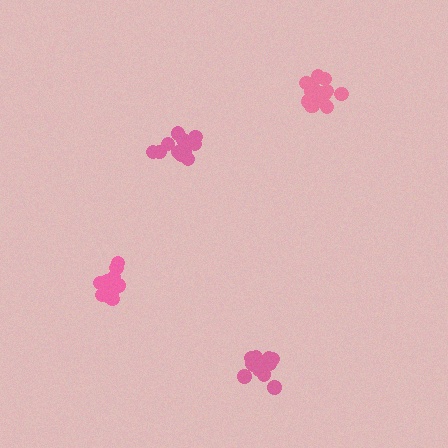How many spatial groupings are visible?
There are 4 spatial groupings.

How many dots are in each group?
Group 1: 15 dots, Group 2: 13 dots, Group 3: 15 dots, Group 4: 14 dots (57 total).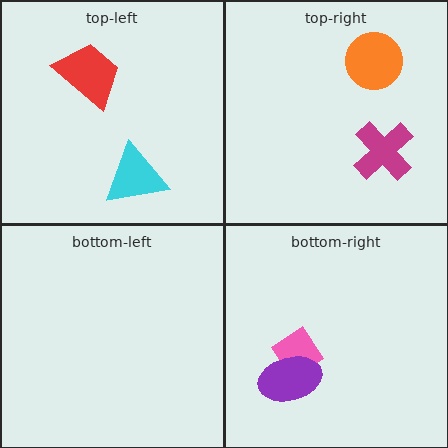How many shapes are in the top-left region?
2.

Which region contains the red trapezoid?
The top-left region.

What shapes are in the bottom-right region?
The pink diamond, the purple ellipse.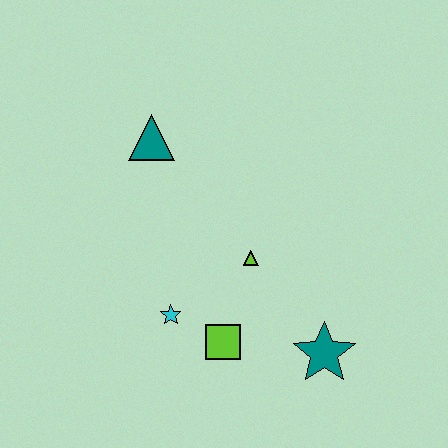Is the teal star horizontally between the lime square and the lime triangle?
No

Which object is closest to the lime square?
The cyan star is closest to the lime square.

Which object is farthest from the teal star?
The teal triangle is farthest from the teal star.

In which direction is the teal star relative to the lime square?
The teal star is to the right of the lime square.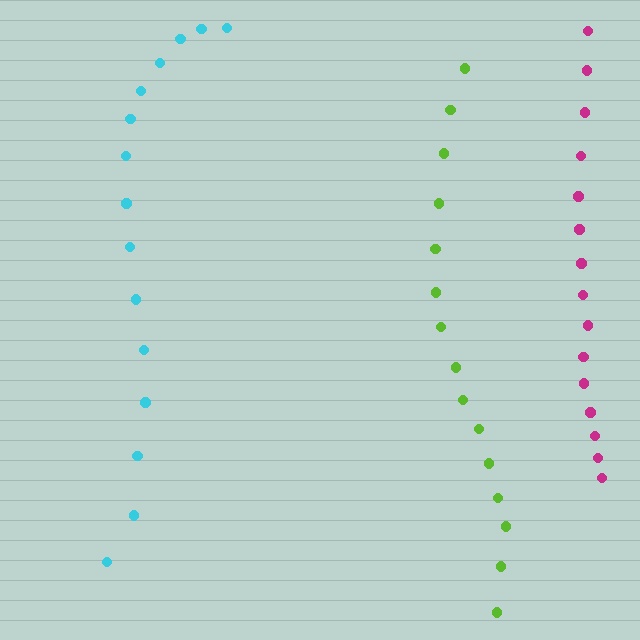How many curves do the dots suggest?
There are 3 distinct paths.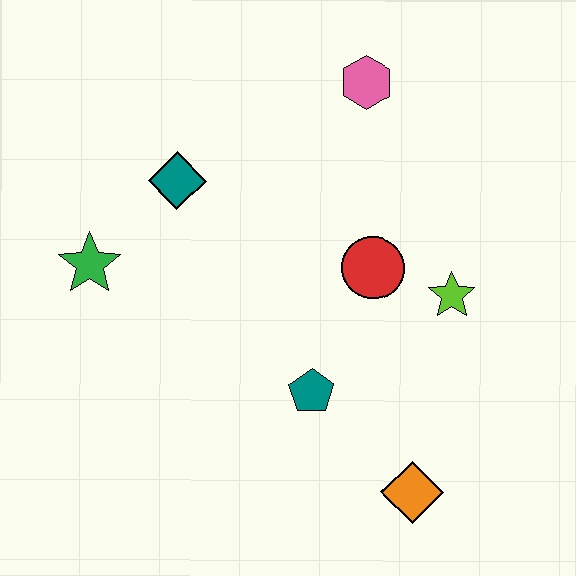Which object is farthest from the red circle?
The green star is farthest from the red circle.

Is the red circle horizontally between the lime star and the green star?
Yes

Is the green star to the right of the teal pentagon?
No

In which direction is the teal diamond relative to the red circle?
The teal diamond is to the left of the red circle.